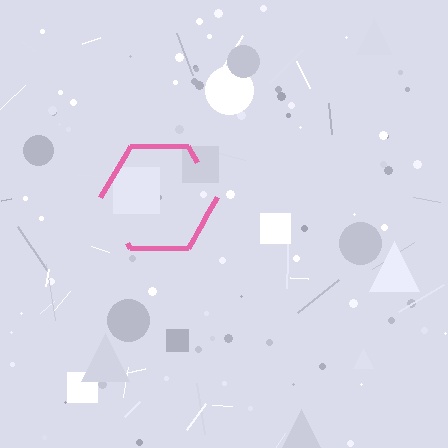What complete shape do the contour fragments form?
The contour fragments form a hexagon.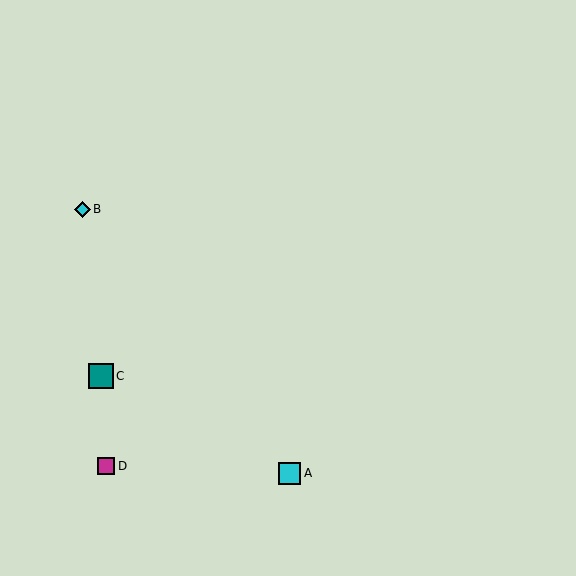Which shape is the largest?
The teal square (labeled C) is the largest.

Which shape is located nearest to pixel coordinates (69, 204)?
The cyan diamond (labeled B) at (82, 209) is nearest to that location.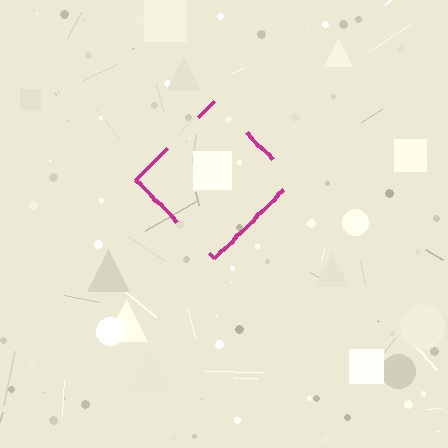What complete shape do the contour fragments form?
The contour fragments form a diamond.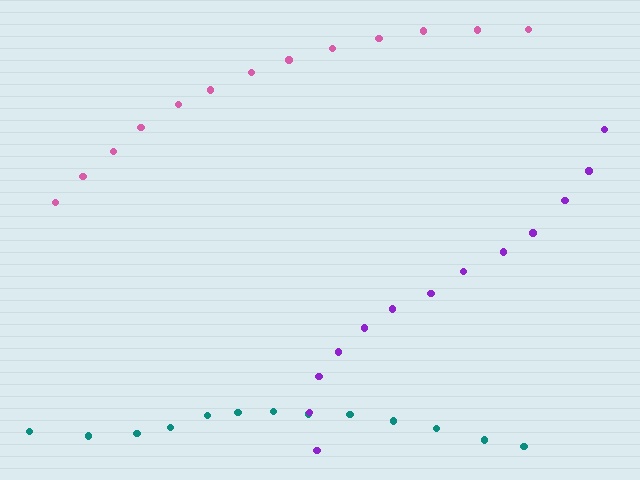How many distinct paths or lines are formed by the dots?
There are 3 distinct paths.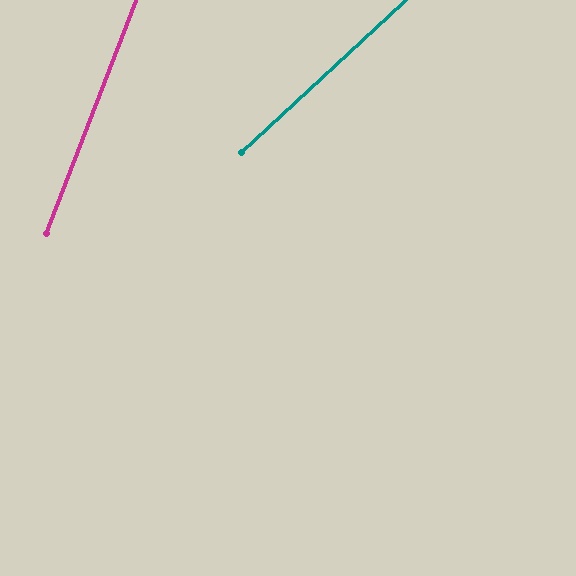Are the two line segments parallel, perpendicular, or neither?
Neither parallel nor perpendicular — they differ by about 26°.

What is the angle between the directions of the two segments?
Approximately 26 degrees.